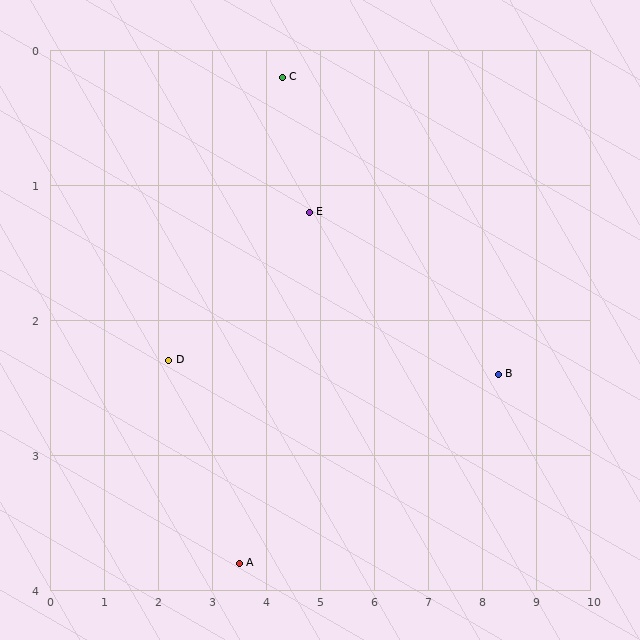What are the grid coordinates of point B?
Point B is at approximately (8.3, 2.4).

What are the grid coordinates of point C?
Point C is at approximately (4.3, 0.2).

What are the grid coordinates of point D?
Point D is at approximately (2.2, 2.3).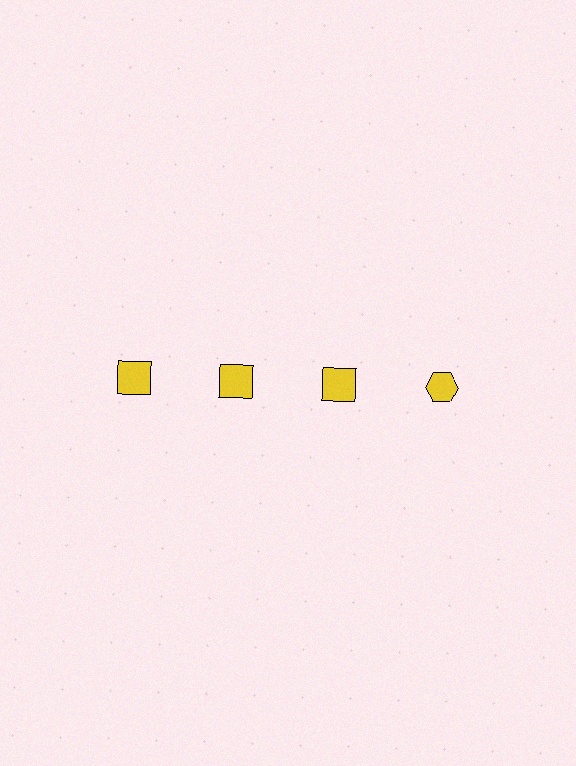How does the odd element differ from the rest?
It has a different shape: hexagon instead of square.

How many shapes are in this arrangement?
There are 4 shapes arranged in a grid pattern.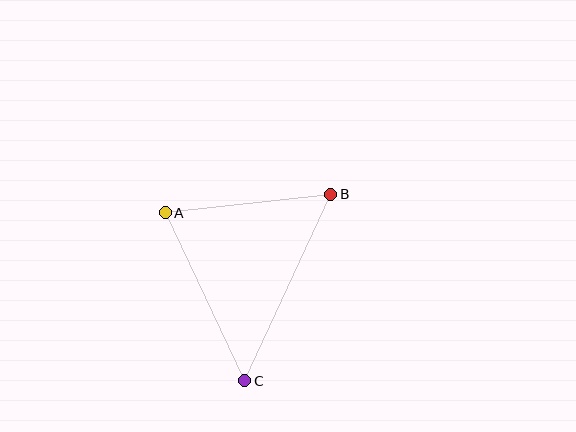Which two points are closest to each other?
Points A and B are closest to each other.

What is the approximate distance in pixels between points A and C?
The distance between A and C is approximately 186 pixels.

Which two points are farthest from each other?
Points B and C are farthest from each other.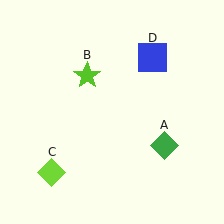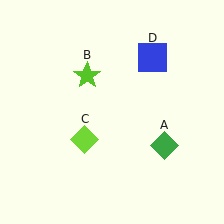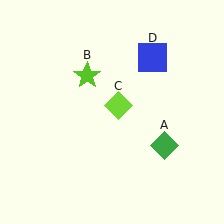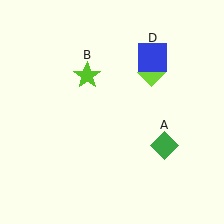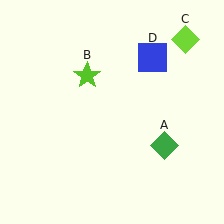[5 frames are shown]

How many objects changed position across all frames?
1 object changed position: lime diamond (object C).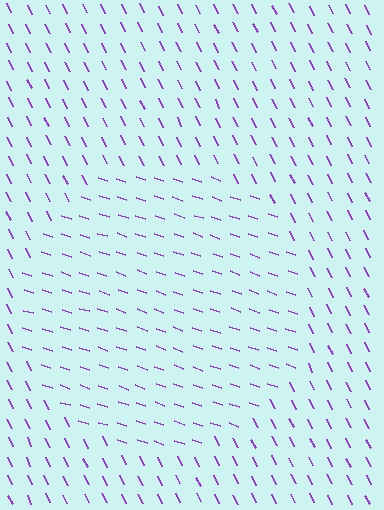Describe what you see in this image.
The image is filled with small purple line segments. A circle region in the image has lines oriented differently from the surrounding lines, creating a visible texture boundary.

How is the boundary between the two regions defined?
The boundary is defined purely by a change in line orientation (approximately 45 degrees difference). All lines are the same color and thickness.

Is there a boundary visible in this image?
Yes, there is a texture boundary formed by a change in line orientation.